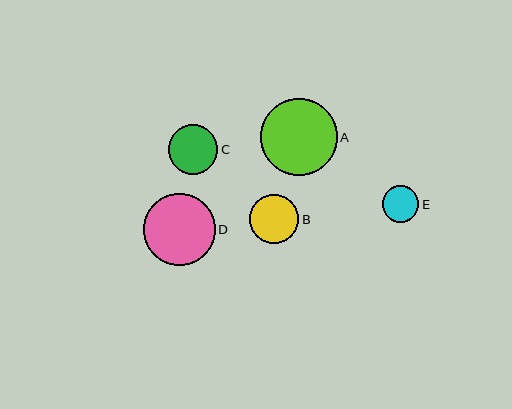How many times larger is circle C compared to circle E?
Circle C is approximately 1.3 times the size of circle E.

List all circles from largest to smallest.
From largest to smallest: A, D, B, C, E.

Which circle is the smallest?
Circle E is the smallest with a size of approximately 37 pixels.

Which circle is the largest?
Circle A is the largest with a size of approximately 77 pixels.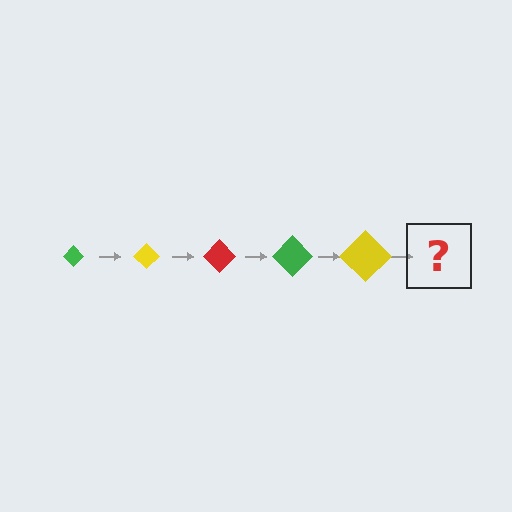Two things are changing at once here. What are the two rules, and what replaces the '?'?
The two rules are that the diamond grows larger each step and the color cycles through green, yellow, and red. The '?' should be a red diamond, larger than the previous one.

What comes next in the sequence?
The next element should be a red diamond, larger than the previous one.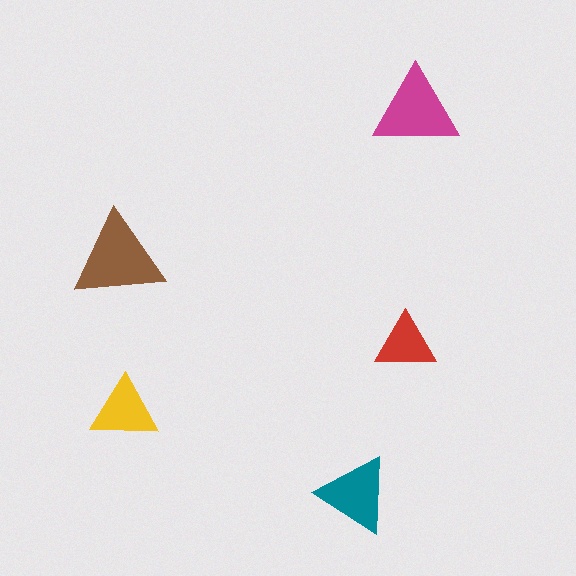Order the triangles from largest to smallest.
the brown one, the magenta one, the teal one, the yellow one, the red one.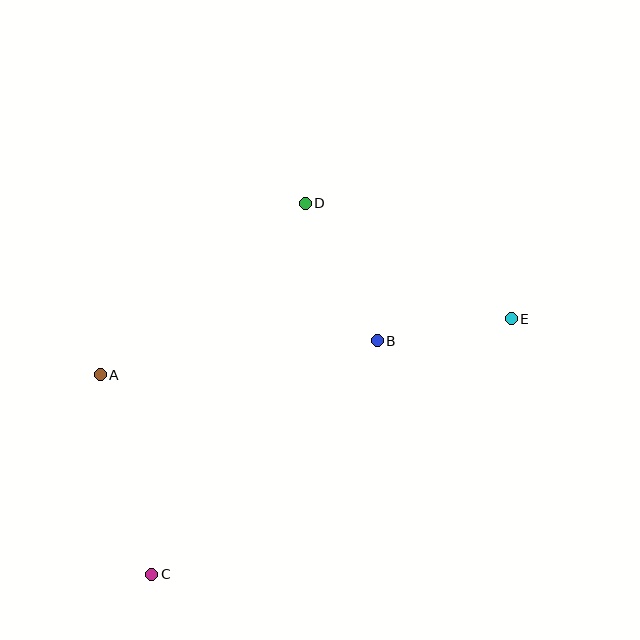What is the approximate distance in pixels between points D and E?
The distance between D and E is approximately 236 pixels.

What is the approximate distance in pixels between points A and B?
The distance between A and B is approximately 279 pixels.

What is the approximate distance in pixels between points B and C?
The distance between B and C is approximately 324 pixels.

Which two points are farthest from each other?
Points C and E are farthest from each other.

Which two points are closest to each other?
Points B and E are closest to each other.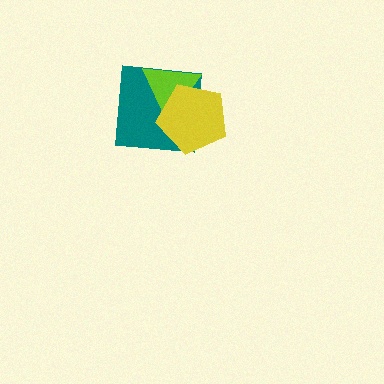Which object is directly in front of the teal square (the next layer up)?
The lime triangle is directly in front of the teal square.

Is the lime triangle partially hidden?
Yes, it is partially covered by another shape.